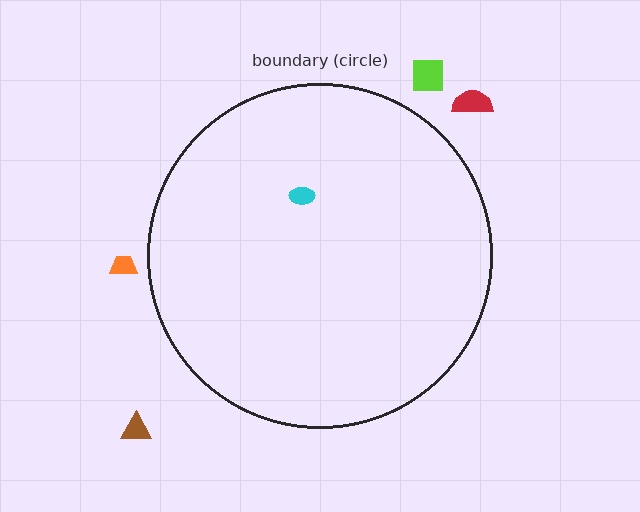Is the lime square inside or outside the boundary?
Outside.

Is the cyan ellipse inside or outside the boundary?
Inside.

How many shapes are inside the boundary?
1 inside, 4 outside.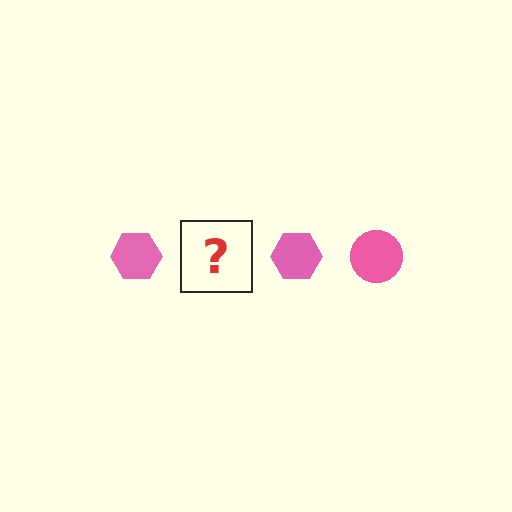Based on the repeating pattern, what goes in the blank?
The blank should be a pink circle.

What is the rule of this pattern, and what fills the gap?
The rule is that the pattern cycles through hexagon, circle shapes in pink. The gap should be filled with a pink circle.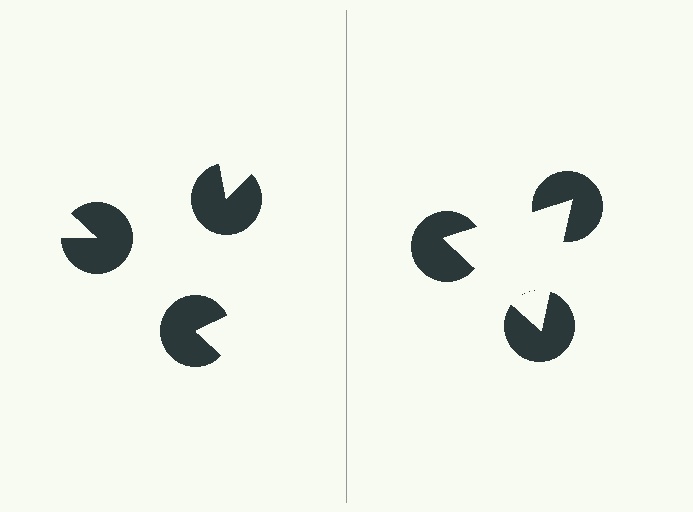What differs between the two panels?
The pac-man discs are positioned identically on both sides; only the wedge orientations differ. On the right they align to a triangle; on the left they are misaligned.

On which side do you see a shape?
An illusory triangle appears on the right side. On the left side the wedge cuts are rotated, so no coherent shape forms.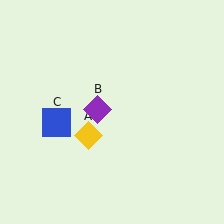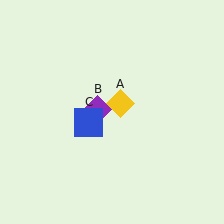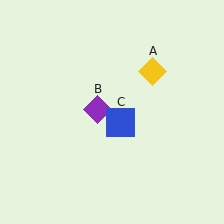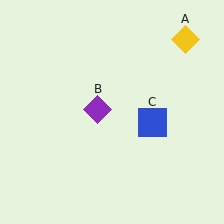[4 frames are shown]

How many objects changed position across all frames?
2 objects changed position: yellow diamond (object A), blue square (object C).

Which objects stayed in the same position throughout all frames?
Purple diamond (object B) remained stationary.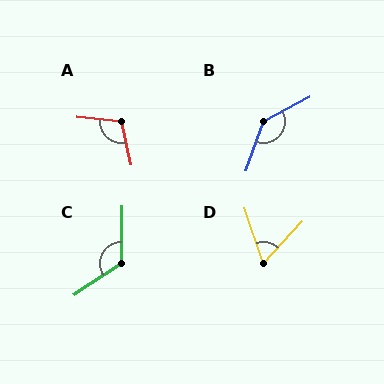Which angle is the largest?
B, at approximately 137 degrees.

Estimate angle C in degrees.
Approximately 124 degrees.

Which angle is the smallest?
D, at approximately 62 degrees.